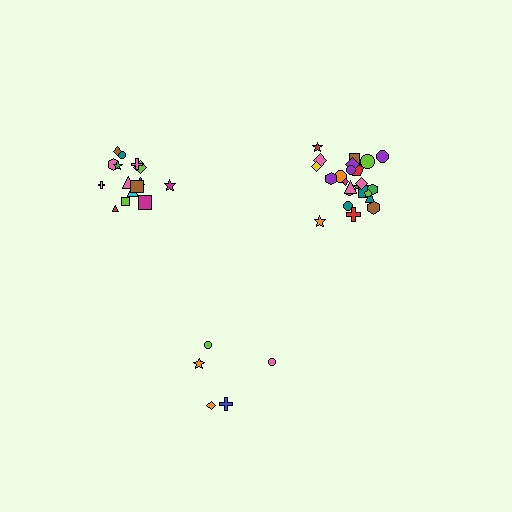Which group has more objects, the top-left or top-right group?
The top-right group.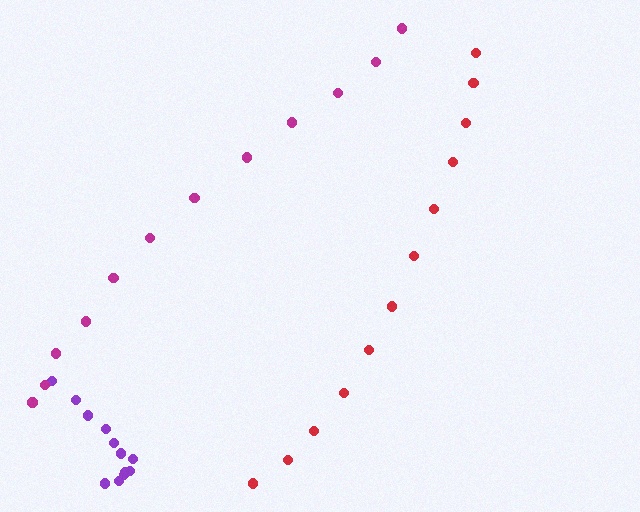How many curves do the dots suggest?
There are 3 distinct paths.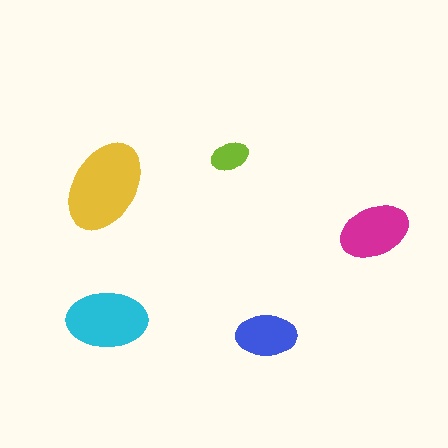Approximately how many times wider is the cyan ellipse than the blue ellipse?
About 1.5 times wider.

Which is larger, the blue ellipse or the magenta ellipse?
The magenta one.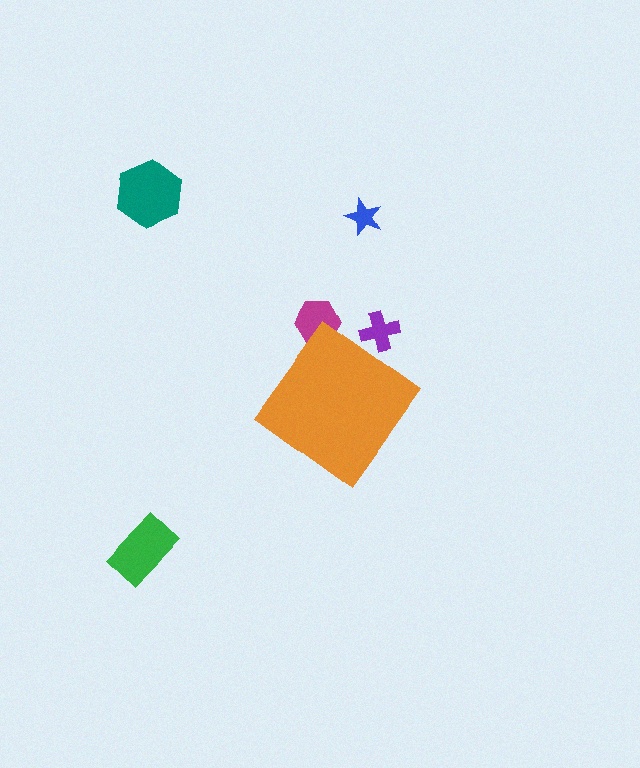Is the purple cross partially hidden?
Yes, the purple cross is partially hidden behind the orange diamond.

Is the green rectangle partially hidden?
No, the green rectangle is fully visible.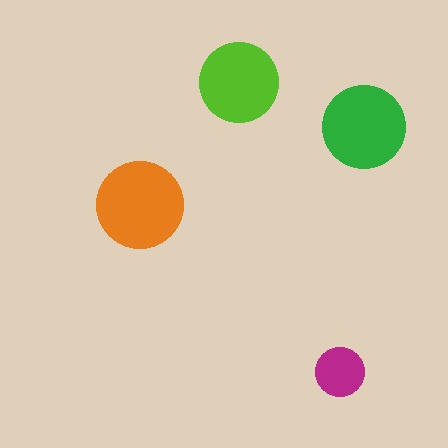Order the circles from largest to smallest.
the orange one, the green one, the lime one, the magenta one.